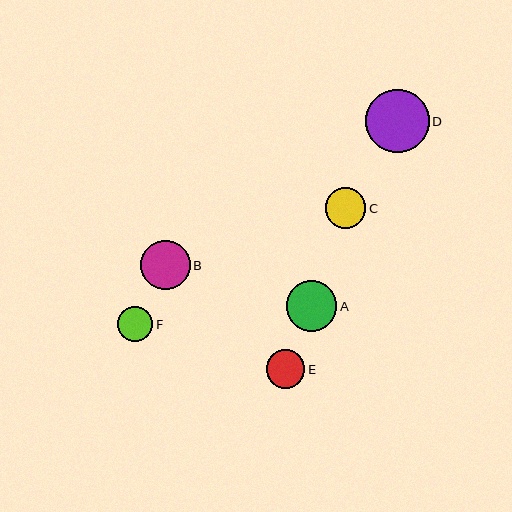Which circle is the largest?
Circle D is the largest with a size of approximately 64 pixels.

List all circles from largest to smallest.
From largest to smallest: D, A, B, C, E, F.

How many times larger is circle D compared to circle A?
Circle D is approximately 1.3 times the size of circle A.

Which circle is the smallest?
Circle F is the smallest with a size of approximately 36 pixels.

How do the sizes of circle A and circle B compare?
Circle A and circle B are approximately the same size.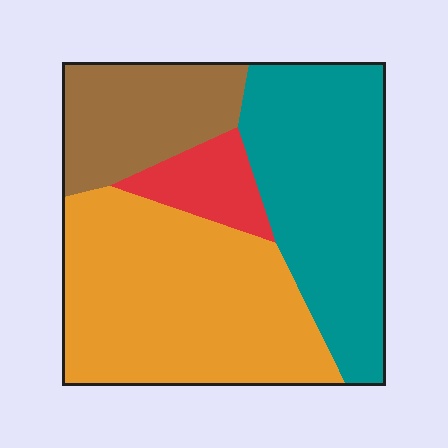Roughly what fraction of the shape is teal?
Teal takes up about one third (1/3) of the shape.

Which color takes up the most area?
Orange, at roughly 40%.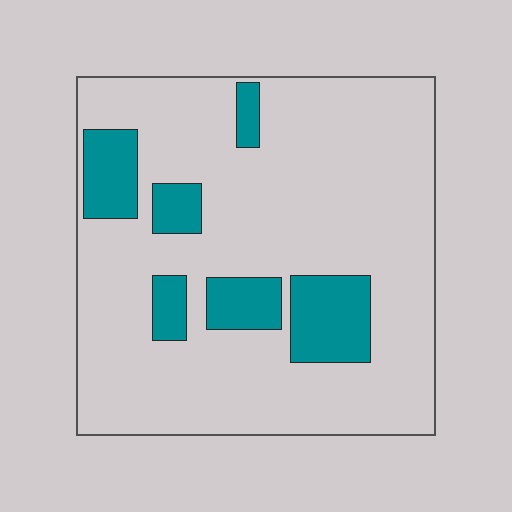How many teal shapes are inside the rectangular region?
6.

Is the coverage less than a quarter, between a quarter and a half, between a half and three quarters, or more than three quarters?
Less than a quarter.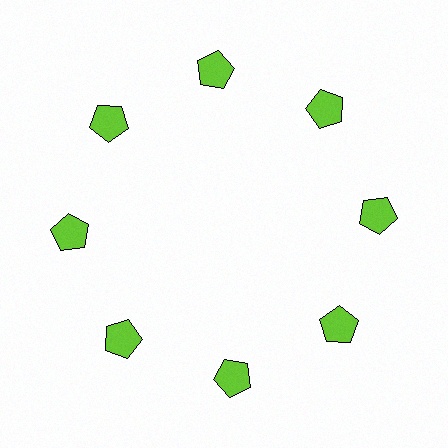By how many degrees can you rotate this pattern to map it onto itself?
The pattern maps onto itself every 45 degrees of rotation.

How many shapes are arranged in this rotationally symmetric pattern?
There are 8 shapes, arranged in 8 groups of 1.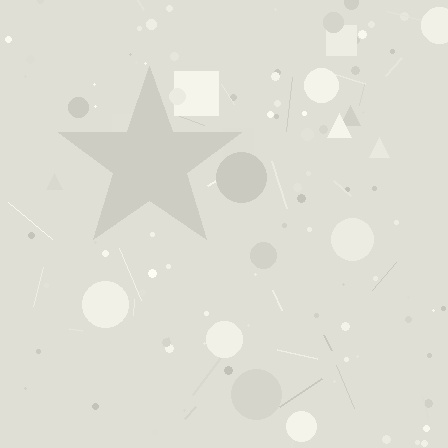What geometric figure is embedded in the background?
A star is embedded in the background.